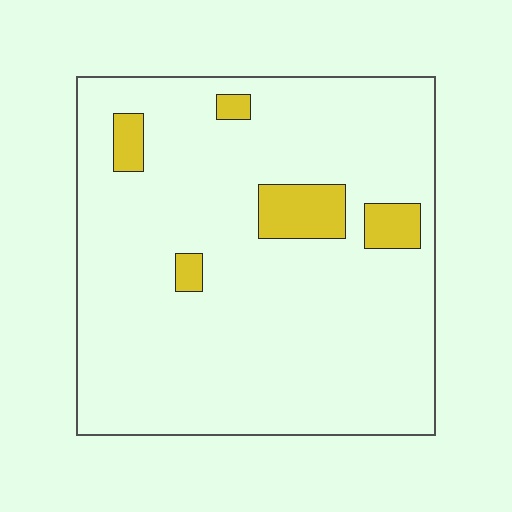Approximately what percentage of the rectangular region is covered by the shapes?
Approximately 10%.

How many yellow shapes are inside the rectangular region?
5.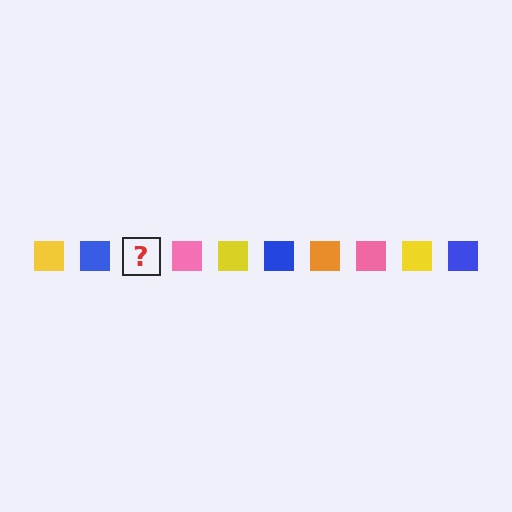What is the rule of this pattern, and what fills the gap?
The rule is that the pattern cycles through yellow, blue, orange, pink squares. The gap should be filled with an orange square.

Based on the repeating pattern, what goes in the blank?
The blank should be an orange square.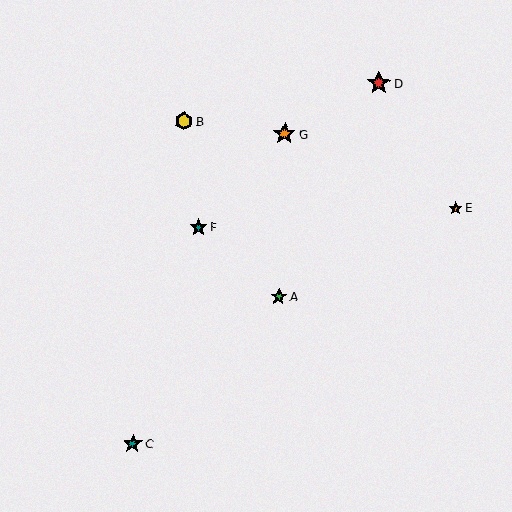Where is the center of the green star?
The center of the green star is at (279, 296).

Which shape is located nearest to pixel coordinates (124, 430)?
The teal star (labeled C) at (133, 444) is nearest to that location.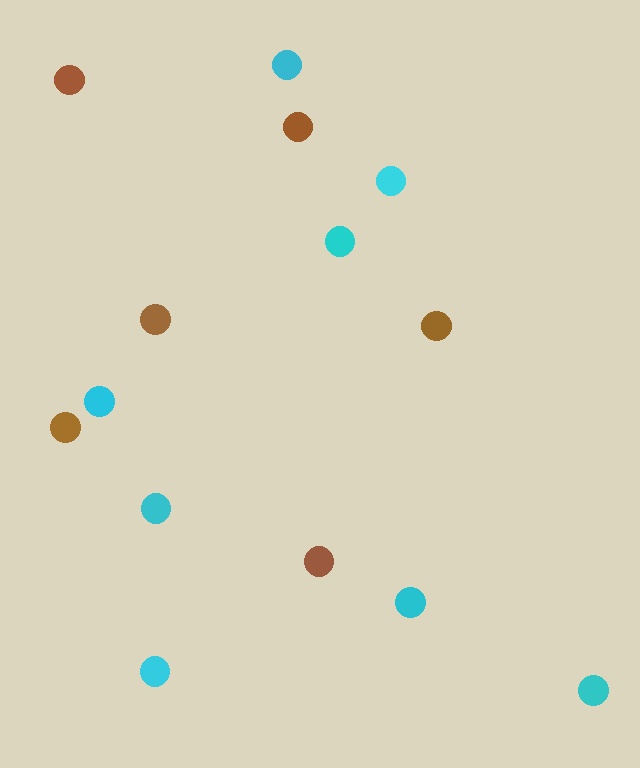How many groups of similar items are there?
There are 2 groups: one group of brown circles (6) and one group of cyan circles (8).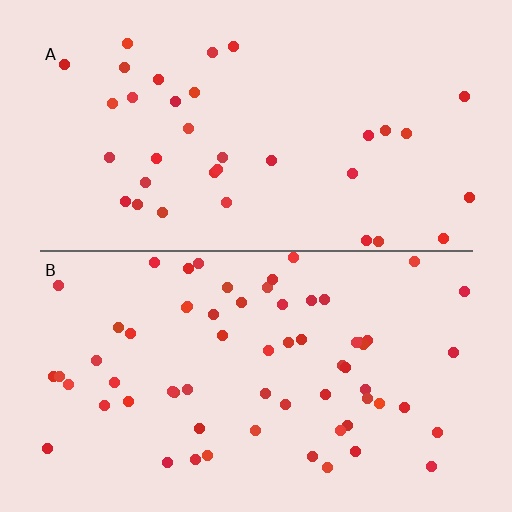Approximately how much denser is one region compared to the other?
Approximately 1.8× — region B over region A.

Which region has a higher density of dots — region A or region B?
B (the bottom).